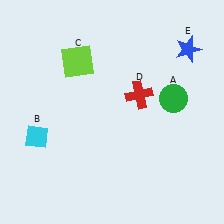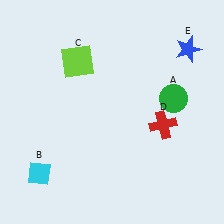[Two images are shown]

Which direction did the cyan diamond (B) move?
The cyan diamond (B) moved down.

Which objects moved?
The objects that moved are: the cyan diamond (B), the red cross (D).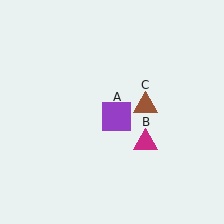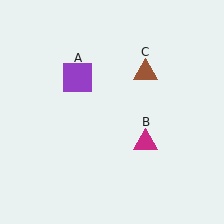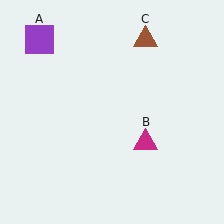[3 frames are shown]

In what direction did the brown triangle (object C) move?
The brown triangle (object C) moved up.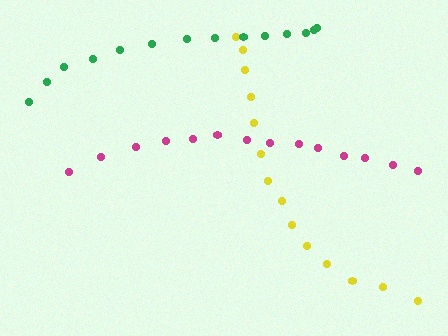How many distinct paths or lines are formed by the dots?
There are 3 distinct paths.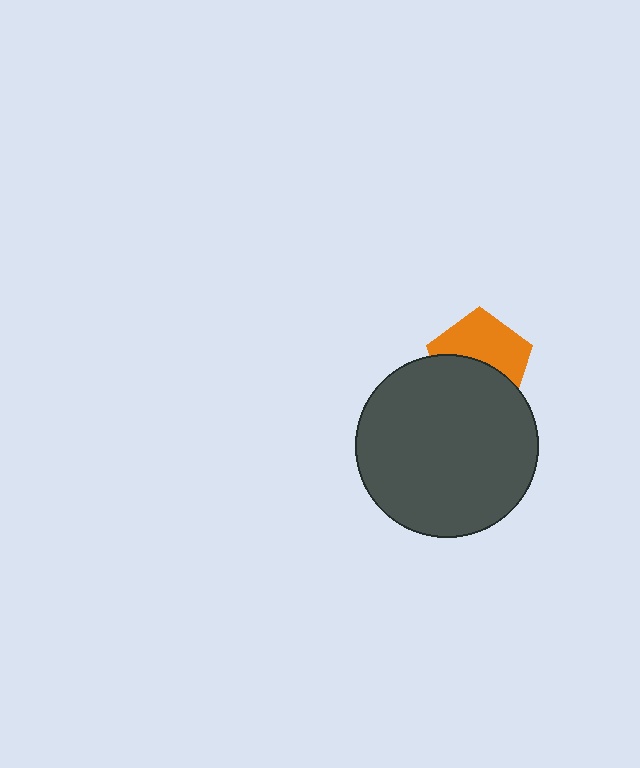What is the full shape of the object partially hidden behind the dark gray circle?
The partially hidden object is an orange pentagon.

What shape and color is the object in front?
The object in front is a dark gray circle.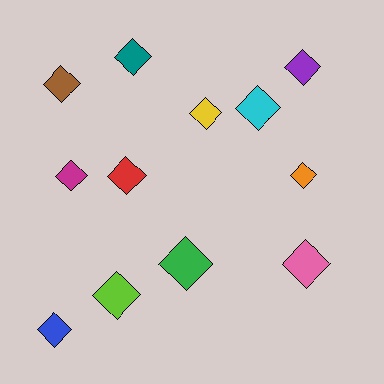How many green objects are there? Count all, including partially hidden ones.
There is 1 green object.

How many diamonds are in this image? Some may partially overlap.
There are 12 diamonds.